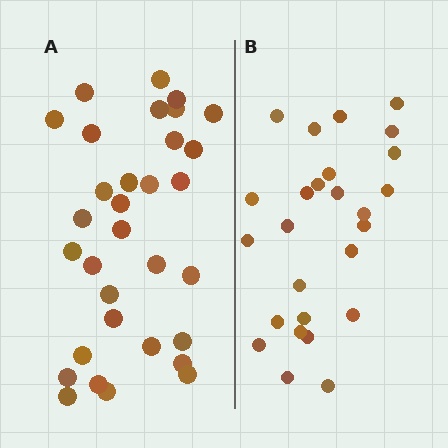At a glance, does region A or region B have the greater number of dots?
Region A (the left region) has more dots.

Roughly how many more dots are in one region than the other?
Region A has about 6 more dots than region B.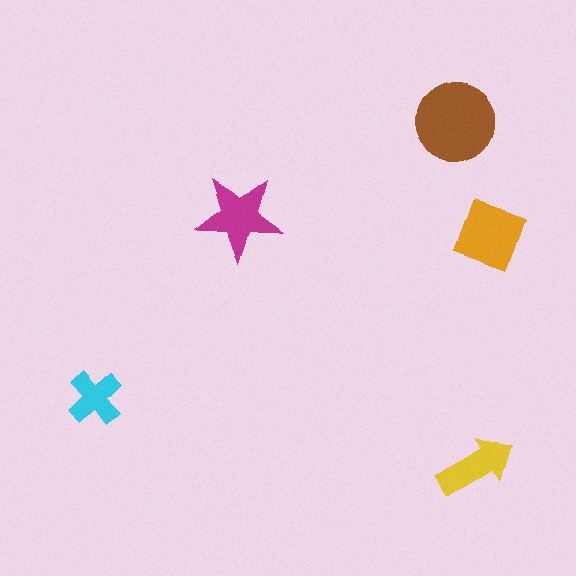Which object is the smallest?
The cyan cross.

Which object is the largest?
The brown circle.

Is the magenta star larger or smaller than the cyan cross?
Larger.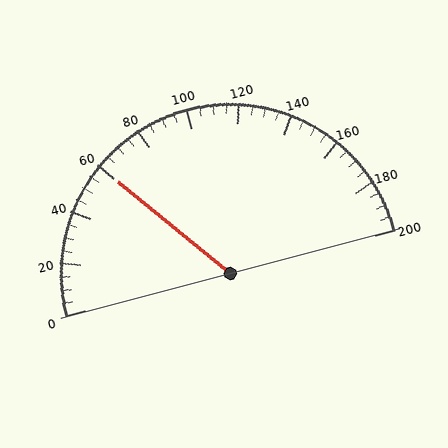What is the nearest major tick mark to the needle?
The nearest major tick mark is 60.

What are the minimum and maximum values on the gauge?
The gauge ranges from 0 to 200.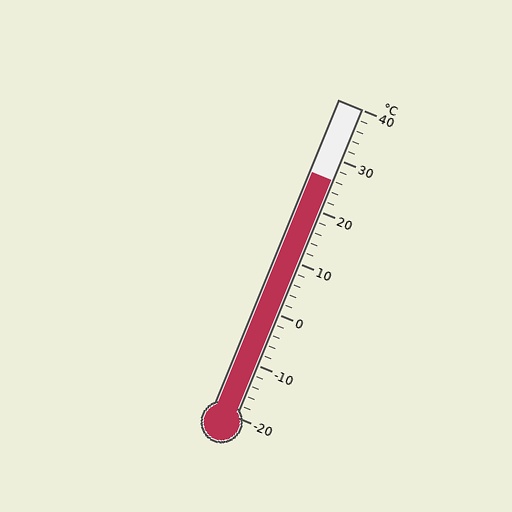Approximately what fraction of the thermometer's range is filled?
The thermometer is filled to approximately 75% of its range.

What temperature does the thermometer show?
The thermometer shows approximately 26°C.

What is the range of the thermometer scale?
The thermometer scale ranges from -20°C to 40°C.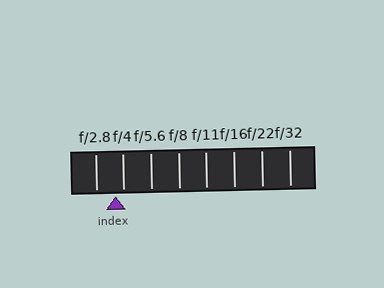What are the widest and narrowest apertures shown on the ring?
The widest aperture shown is f/2.8 and the narrowest is f/32.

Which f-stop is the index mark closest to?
The index mark is closest to f/4.